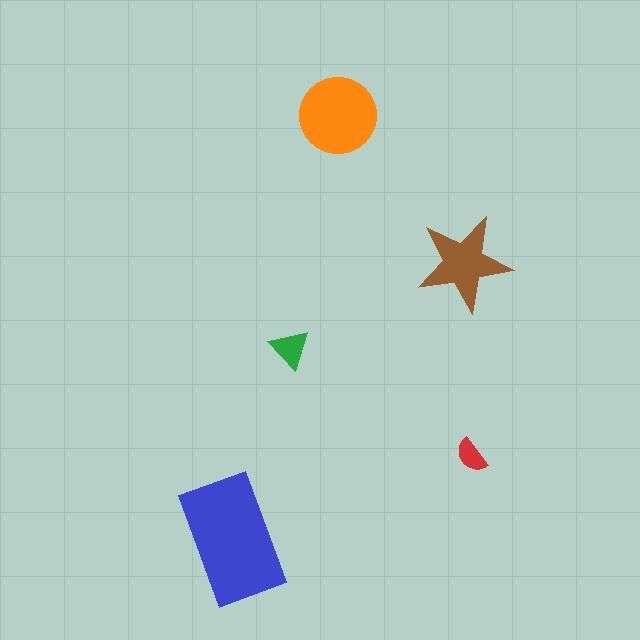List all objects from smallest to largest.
The red semicircle, the green triangle, the brown star, the orange circle, the blue rectangle.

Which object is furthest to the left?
The blue rectangle is leftmost.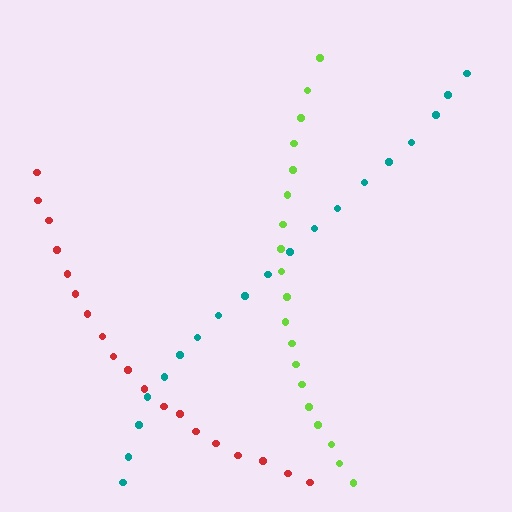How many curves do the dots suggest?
There are 3 distinct paths.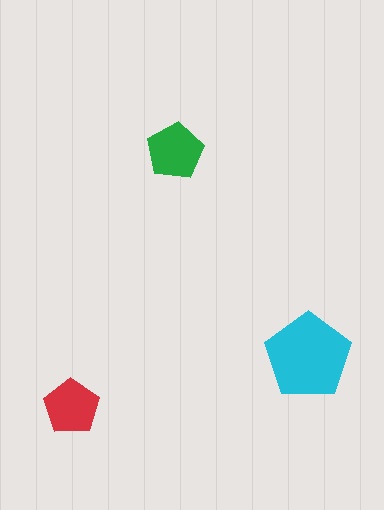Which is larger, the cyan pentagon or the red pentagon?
The cyan one.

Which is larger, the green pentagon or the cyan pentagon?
The cyan one.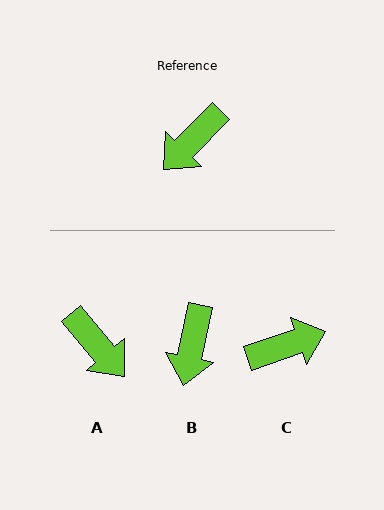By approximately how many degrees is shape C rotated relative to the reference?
Approximately 153 degrees counter-clockwise.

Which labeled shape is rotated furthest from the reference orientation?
C, about 153 degrees away.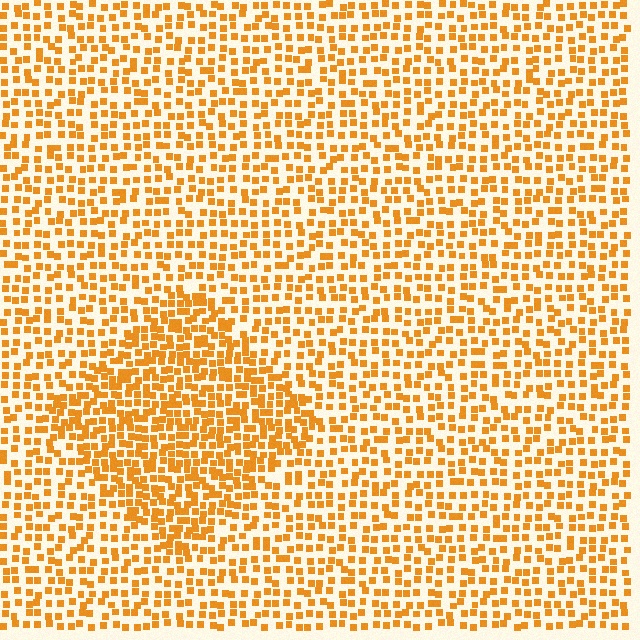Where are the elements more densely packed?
The elements are more densely packed inside the diamond boundary.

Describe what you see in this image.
The image contains small orange elements arranged at two different densities. A diamond-shaped region is visible where the elements are more densely packed than the surrounding area.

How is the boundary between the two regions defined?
The boundary is defined by a change in element density (approximately 1.7x ratio). All elements are the same color, size, and shape.